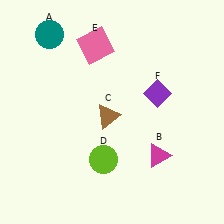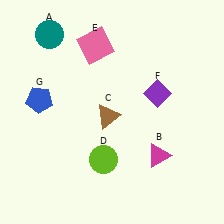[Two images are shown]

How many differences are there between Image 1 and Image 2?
There is 1 difference between the two images.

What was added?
A blue pentagon (G) was added in Image 2.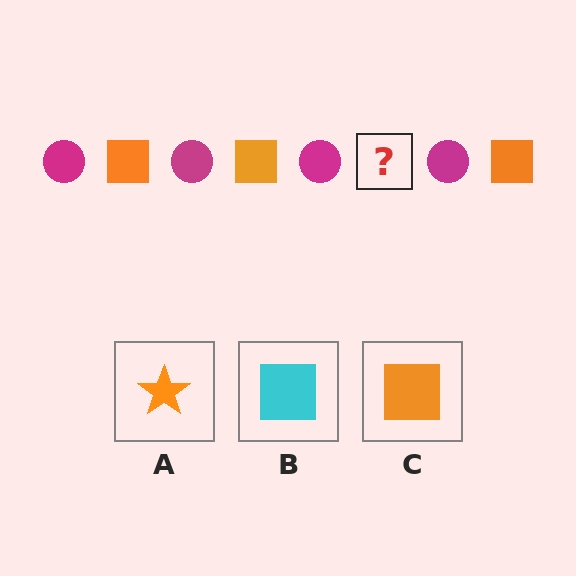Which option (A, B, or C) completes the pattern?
C.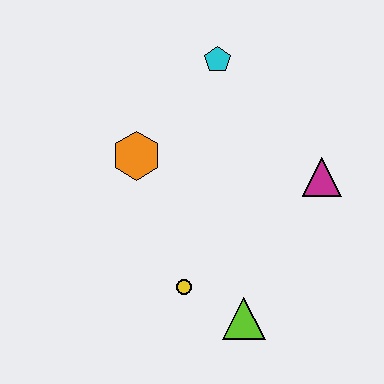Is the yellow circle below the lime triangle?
No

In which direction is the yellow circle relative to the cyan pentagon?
The yellow circle is below the cyan pentagon.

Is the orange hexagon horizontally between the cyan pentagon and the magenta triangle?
No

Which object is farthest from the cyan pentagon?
The lime triangle is farthest from the cyan pentagon.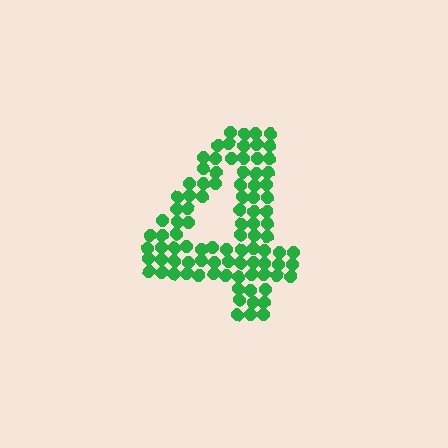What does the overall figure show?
The overall figure shows the digit 4.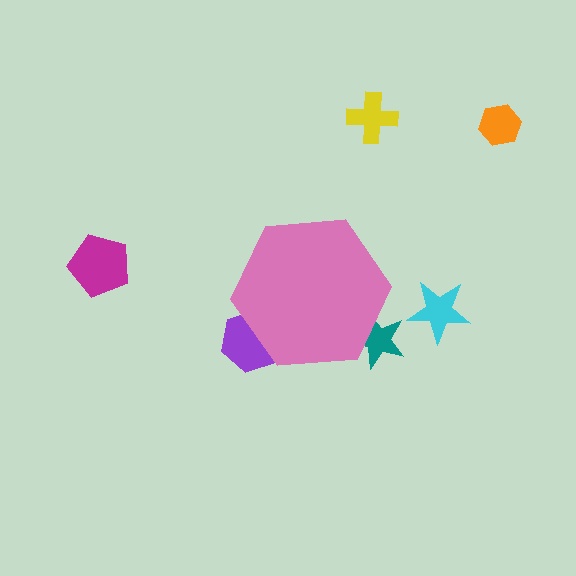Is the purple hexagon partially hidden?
Yes, the purple hexagon is partially hidden behind the pink hexagon.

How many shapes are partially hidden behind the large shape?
2 shapes are partially hidden.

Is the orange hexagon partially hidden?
No, the orange hexagon is fully visible.